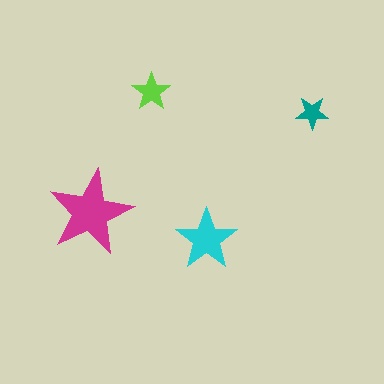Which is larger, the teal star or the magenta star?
The magenta one.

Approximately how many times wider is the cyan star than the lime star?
About 1.5 times wider.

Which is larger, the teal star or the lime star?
The lime one.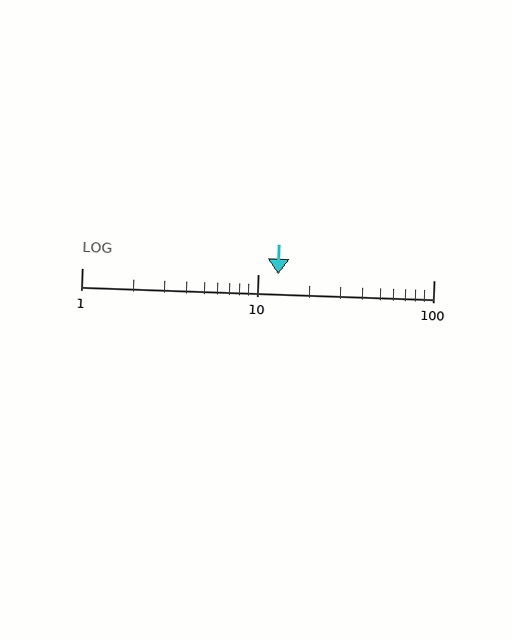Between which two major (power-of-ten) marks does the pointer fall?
The pointer is between 10 and 100.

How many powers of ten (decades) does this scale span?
The scale spans 2 decades, from 1 to 100.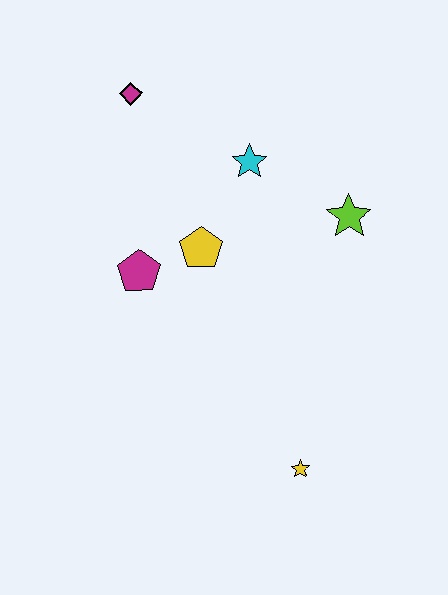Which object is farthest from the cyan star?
The yellow star is farthest from the cyan star.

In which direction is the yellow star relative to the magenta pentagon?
The yellow star is below the magenta pentagon.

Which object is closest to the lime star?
The cyan star is closest to the lime star.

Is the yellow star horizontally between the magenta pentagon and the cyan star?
No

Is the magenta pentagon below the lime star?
Yes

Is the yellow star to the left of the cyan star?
No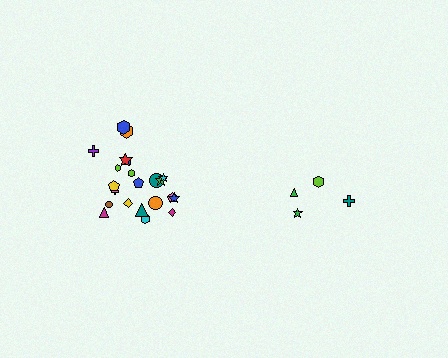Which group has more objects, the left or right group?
The left group.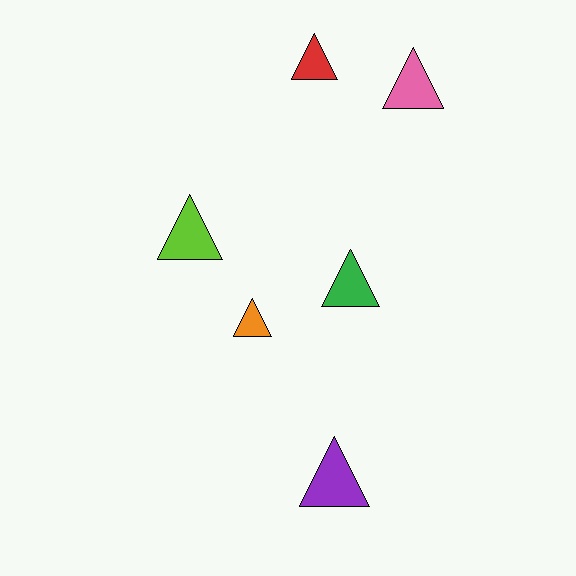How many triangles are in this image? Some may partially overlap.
There are 6 triangles.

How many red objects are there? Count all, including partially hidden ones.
There is 1 red object.